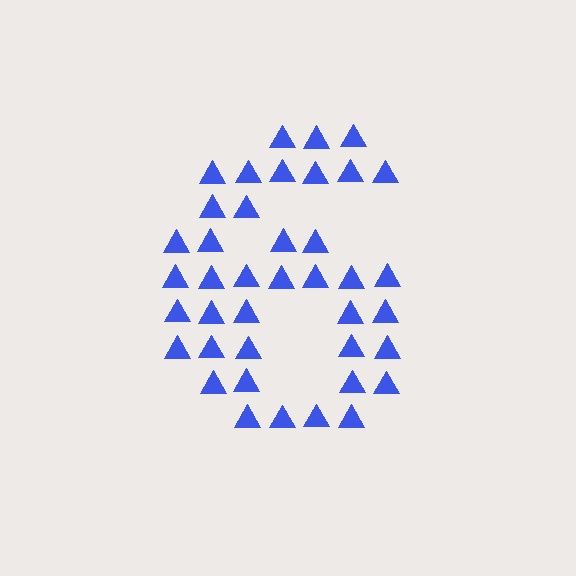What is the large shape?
The large shape is the digit 6.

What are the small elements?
The small elements are triangles.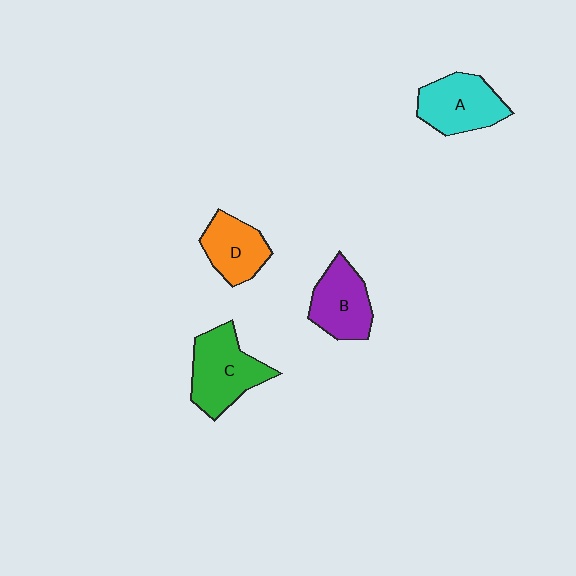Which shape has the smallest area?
Shape D (orange).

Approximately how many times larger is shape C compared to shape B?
Approximately 1.2 times.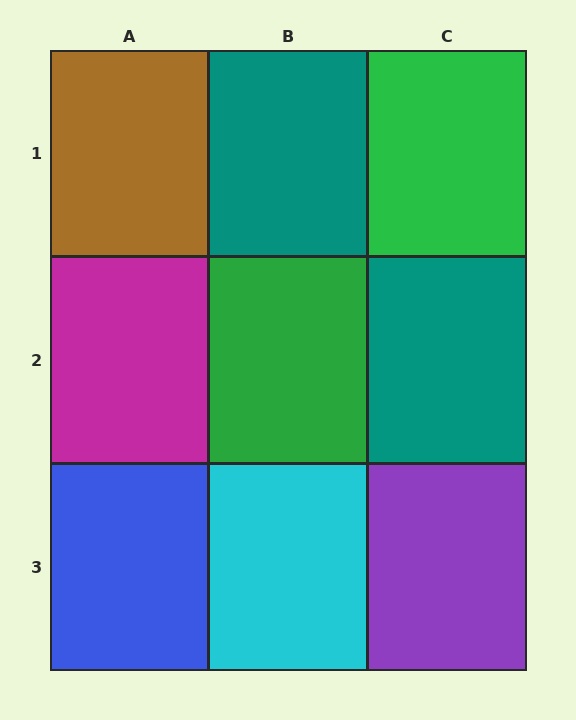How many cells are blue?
1 cell is blue.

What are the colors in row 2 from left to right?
Magenta, green, teal.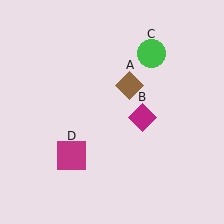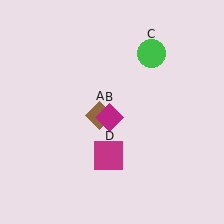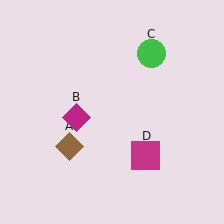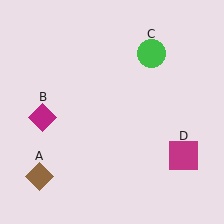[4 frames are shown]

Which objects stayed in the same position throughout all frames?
Green circle (object C) remained stationary.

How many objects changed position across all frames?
3 objects changed position: brown diamond (object A), magenta diamond (object B), magenta square (object D).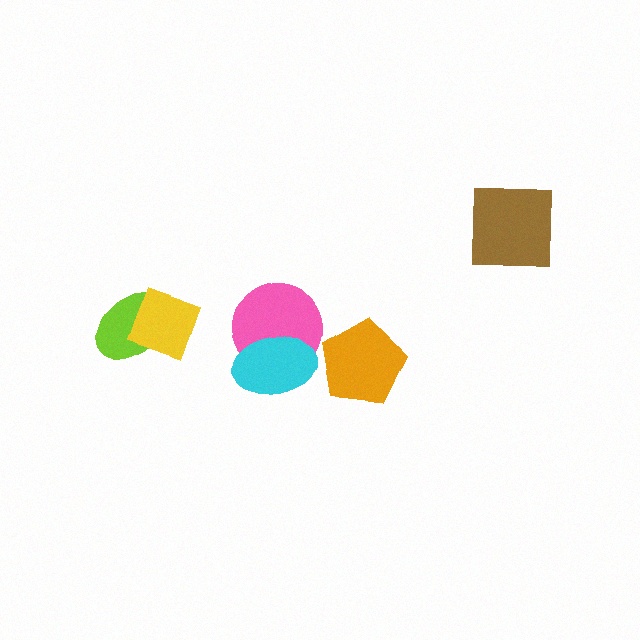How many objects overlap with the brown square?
0 objects overlap with the brown square.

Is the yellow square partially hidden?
No, no other shape covers it.